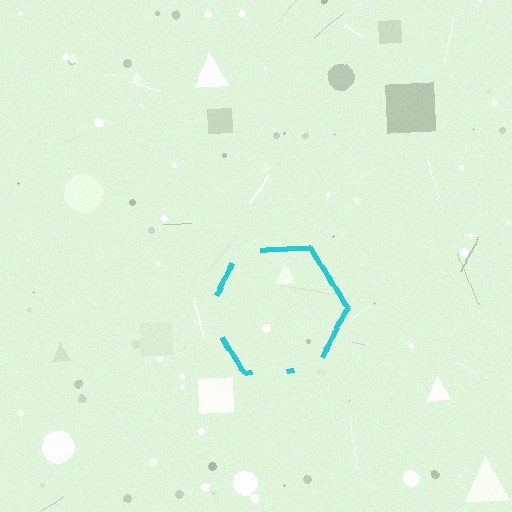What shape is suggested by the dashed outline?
The dashed outline suggests a hexagon.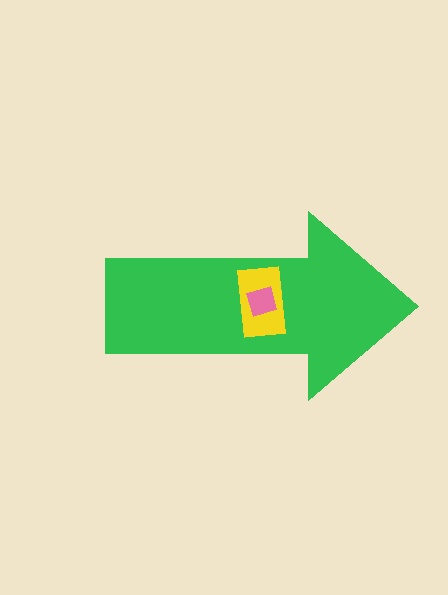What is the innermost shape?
The pink diamond.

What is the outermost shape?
The green arrow.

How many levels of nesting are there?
3.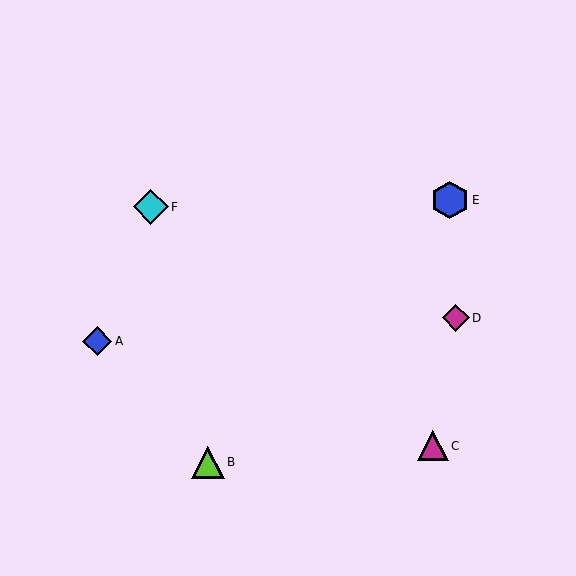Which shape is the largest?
The blue hexagon (labeled E) is the largest.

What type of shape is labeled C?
Shape C is a magenta triangle.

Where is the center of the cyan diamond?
The center of the cyan diamond is at (151, 207).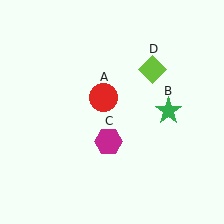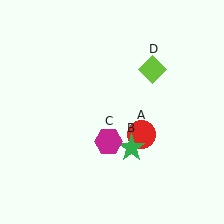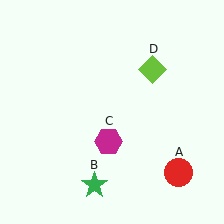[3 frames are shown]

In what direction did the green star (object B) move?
The green star (object B) moved down and to the left.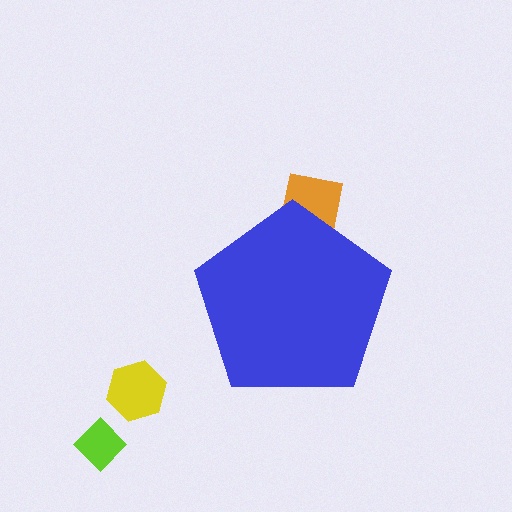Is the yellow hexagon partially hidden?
No, the yellow hexagon is fully visible.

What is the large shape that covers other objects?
A blue pentagon.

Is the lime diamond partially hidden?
No, the lime diamond is fully visible.